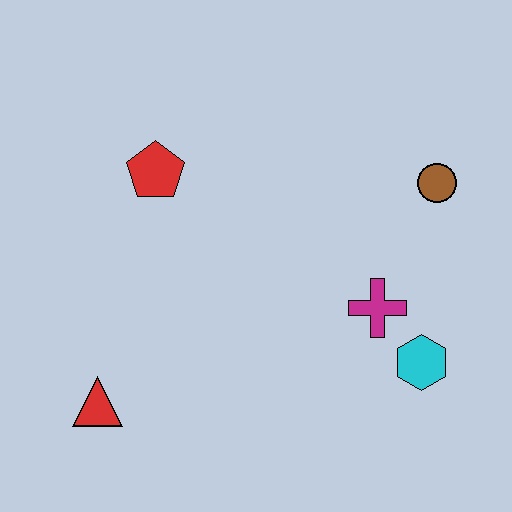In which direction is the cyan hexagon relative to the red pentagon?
The cyan hexagon is to the right of the red pentagon.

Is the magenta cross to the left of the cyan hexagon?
Yes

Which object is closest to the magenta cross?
The cyan hexagon is closest to the magenta cross.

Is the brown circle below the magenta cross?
No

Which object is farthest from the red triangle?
The brown circle is farthest from the red triangle.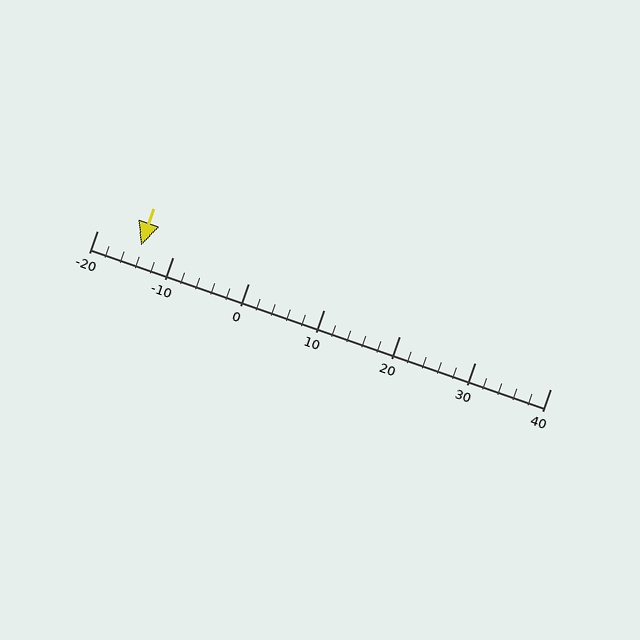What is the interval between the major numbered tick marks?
The major tick marks are spaced 10 units apart.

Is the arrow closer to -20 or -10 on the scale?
The arrow is closer to -10.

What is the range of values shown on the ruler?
The ruler shows values from -20 to 40.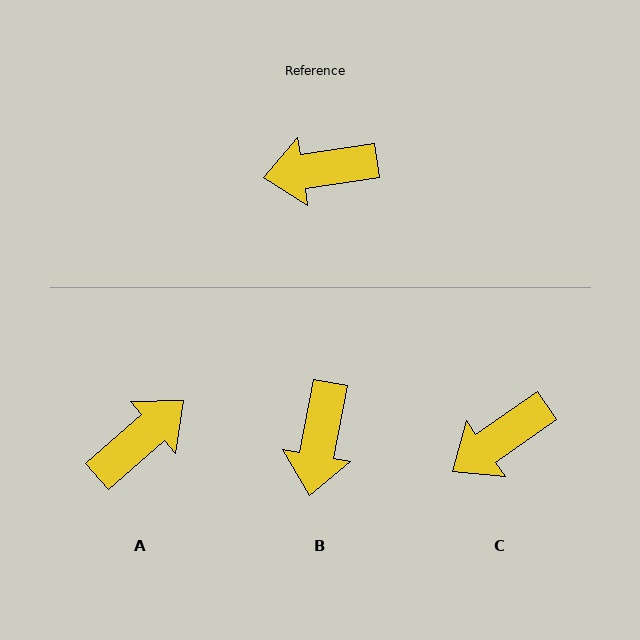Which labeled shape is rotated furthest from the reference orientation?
A, about 147 degrees away.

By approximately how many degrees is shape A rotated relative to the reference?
Approximately 147 degrees clockwise.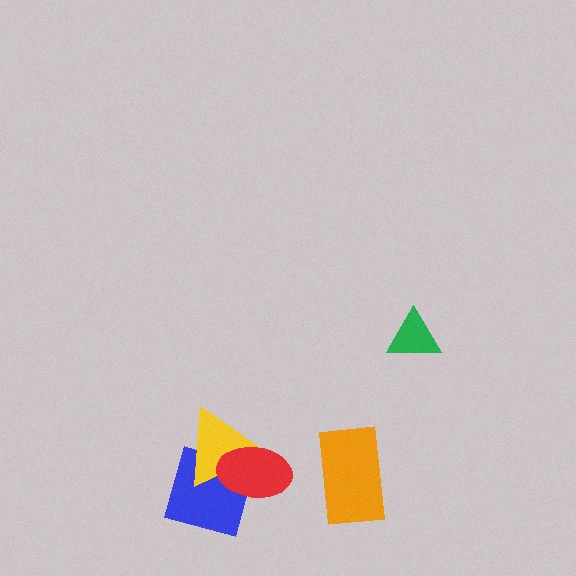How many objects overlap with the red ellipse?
2 objects overlap with the red ellipse.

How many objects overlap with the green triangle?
0 objects overlap with the green triangle.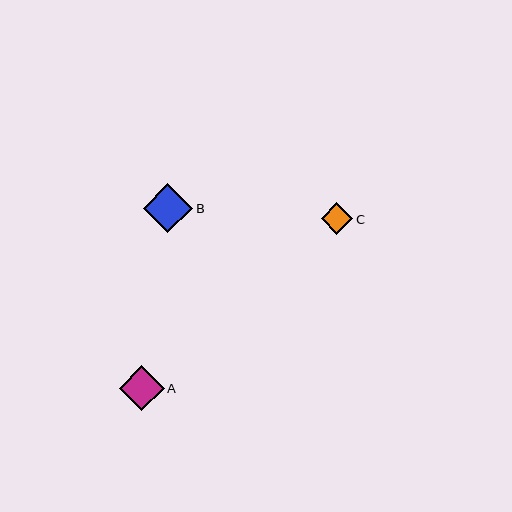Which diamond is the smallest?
Diamond C is the smallest with a size of approximately 31 pixels.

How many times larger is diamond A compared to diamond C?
Diamond A is approximately 1.4 times the size of diamond C.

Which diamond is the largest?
Diamond B is the largest with a size of approximately 49 pixels.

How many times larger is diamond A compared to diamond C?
Diamond A is approximately 1.4 times the size of diamond C.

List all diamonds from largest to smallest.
From largest to smallest: B, A, C.